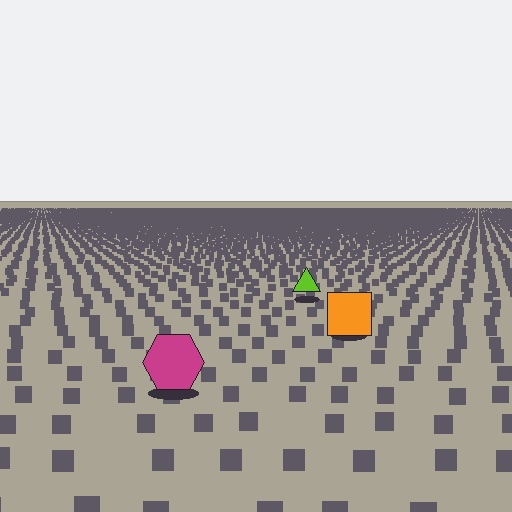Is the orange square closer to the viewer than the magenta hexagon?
No. The magenta hexagon is closer — you can tell from the texture gradient: the ground texture is coarser near it.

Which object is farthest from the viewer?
The lime triangle is farthest from the viewer. It appears smaller and the ground texture around it is denser.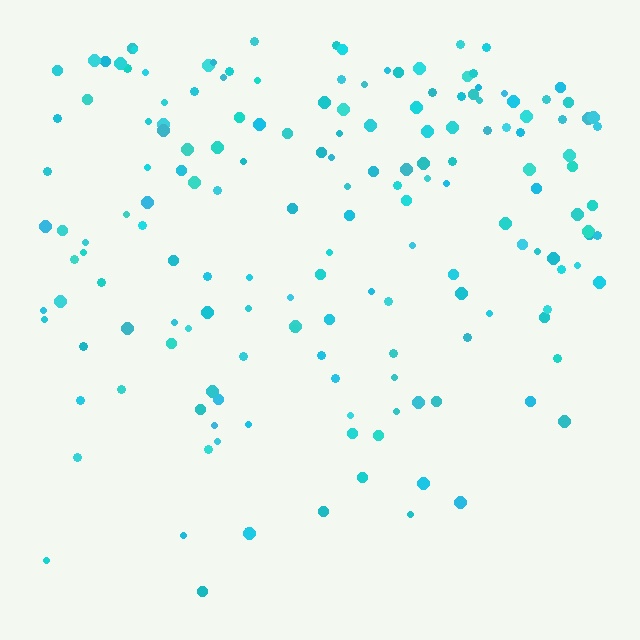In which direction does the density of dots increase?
From bottom to top, with the top side densest.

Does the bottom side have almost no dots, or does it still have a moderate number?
Still a moderate number, just noticeably fewer than the top.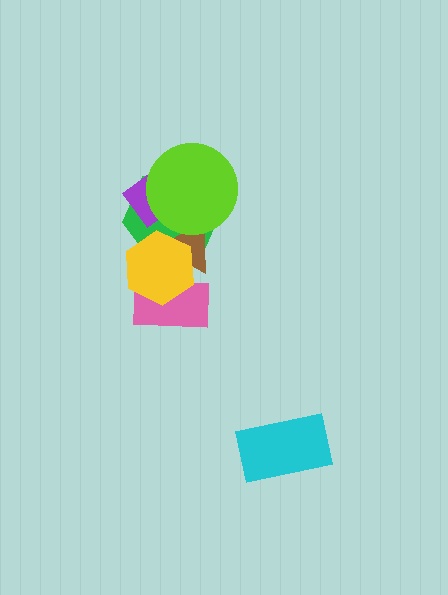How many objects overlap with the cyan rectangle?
0 objects overlap with the cyan rectangle.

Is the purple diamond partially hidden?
Yes, it is partially covered by another shape.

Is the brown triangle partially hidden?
Yes, it is partially covered by another shape.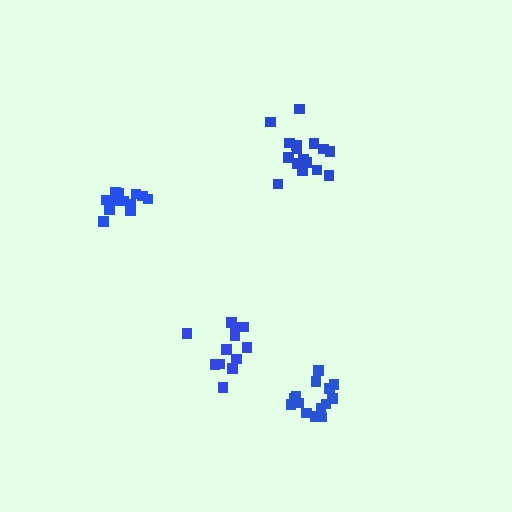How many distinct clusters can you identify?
There are 4 distinct clusters.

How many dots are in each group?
Group 1: 14 dots, Group 2: 17 dots, Group 3: 12 dots, Group 4: 13 dots (56 total).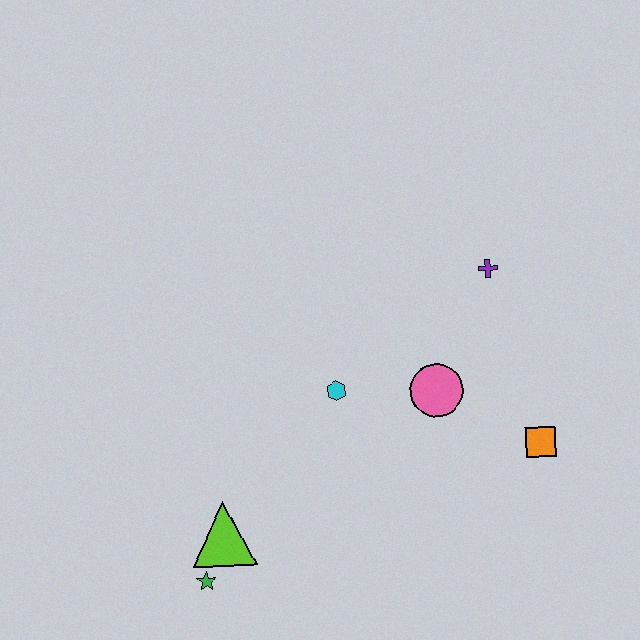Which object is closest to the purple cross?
The pink circle is closest to the purple cross.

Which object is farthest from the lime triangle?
The purple cross is farthest from the lime triangle.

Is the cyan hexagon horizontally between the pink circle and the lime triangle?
Yes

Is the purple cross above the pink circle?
Yes